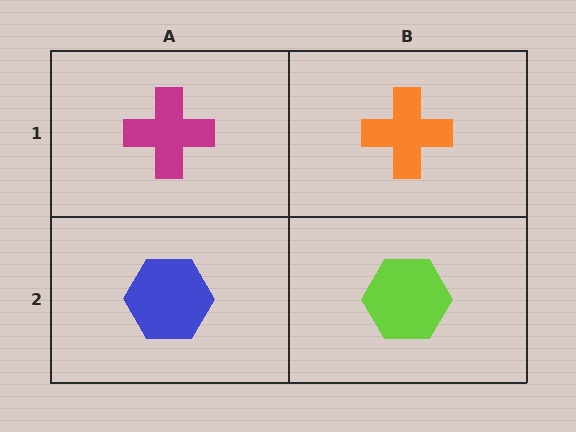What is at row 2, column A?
A blue hexagon.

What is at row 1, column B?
An orange cross.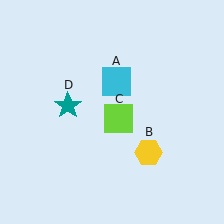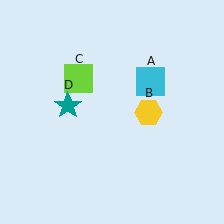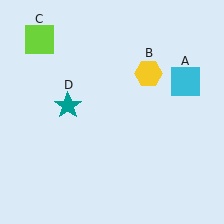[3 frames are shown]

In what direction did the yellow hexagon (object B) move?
The yellow hexagon (object B) moved up.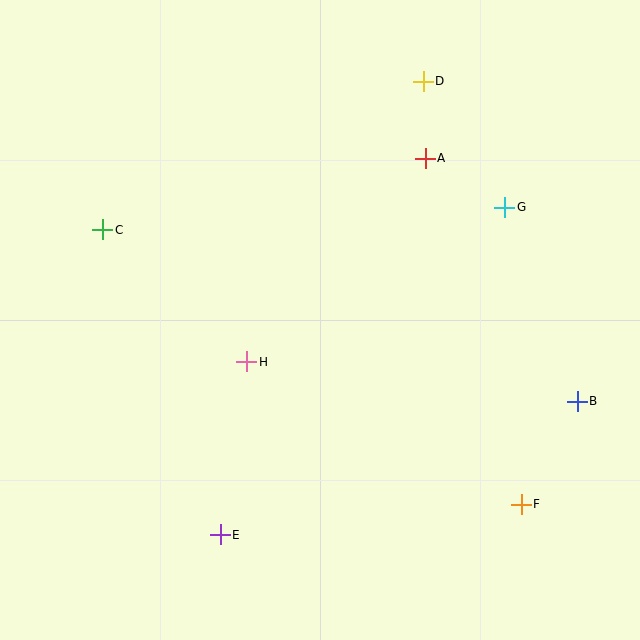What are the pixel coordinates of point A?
Point A is at (425, 158).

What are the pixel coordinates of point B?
Point B is at (577, 401).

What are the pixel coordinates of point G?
Point G is at (505, 207).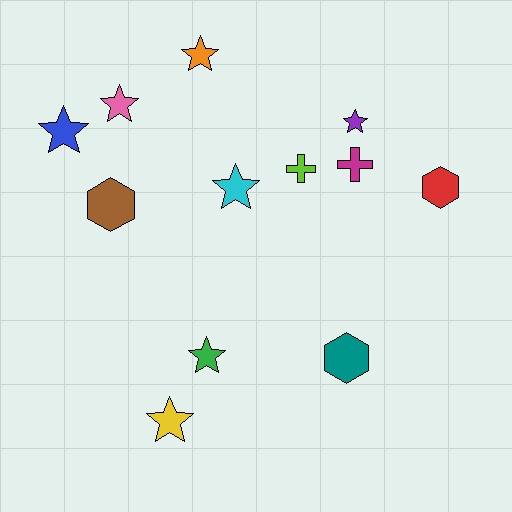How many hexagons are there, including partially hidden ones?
There are 3 hexagons.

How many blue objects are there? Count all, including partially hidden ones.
There is 1 blue object.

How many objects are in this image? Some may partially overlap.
There are 12 objects.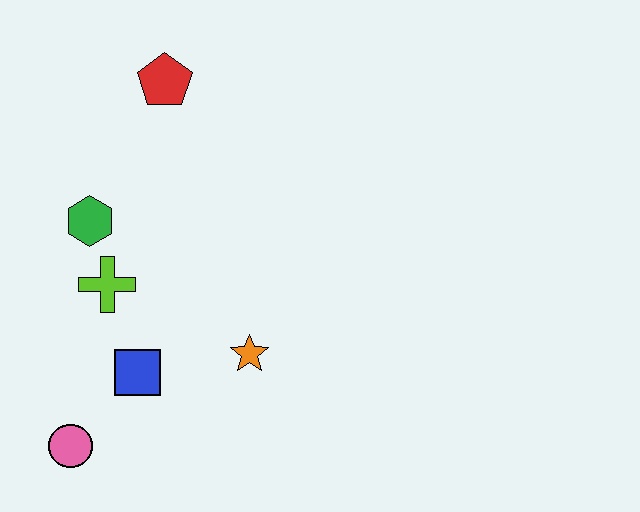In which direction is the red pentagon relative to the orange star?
The red pentagon is above the orange star.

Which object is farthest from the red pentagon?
The pink circle is farthest from the red pentagon.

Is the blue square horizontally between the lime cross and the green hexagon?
No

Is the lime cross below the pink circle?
No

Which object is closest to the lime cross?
The green hexagon is closest to the lime cross.